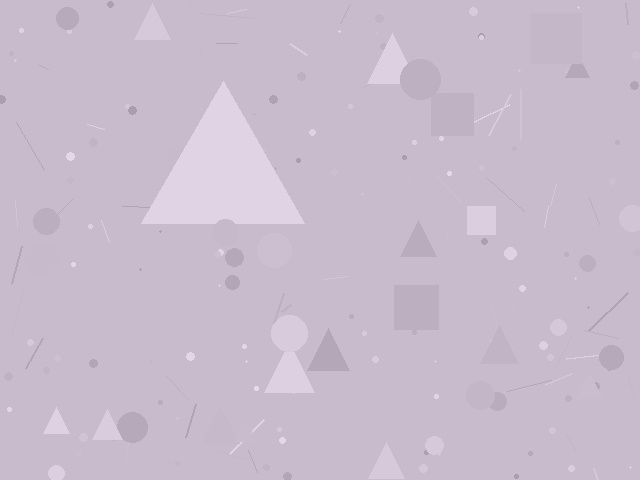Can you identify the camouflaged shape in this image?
The camouflaged shape is a triangle.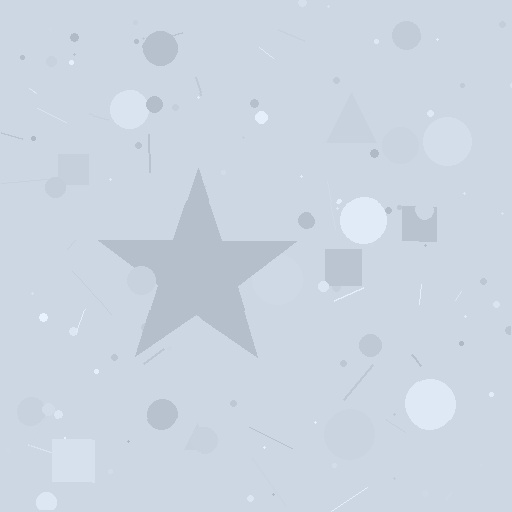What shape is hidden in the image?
A star is hidden in the image.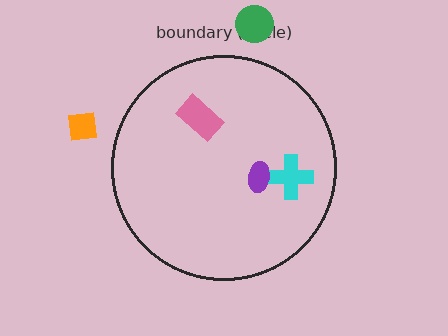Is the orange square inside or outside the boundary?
Outside.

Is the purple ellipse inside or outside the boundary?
Inside.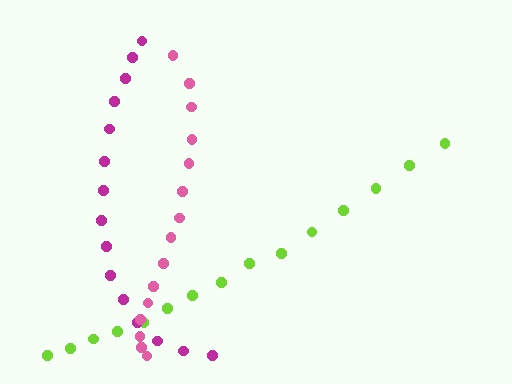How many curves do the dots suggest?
There are 3 distinct paths.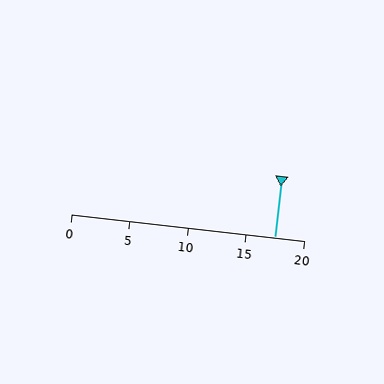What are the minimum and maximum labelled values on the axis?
The axis runs from 0 to 20.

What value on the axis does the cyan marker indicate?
The marker indicates approximately 17.5.